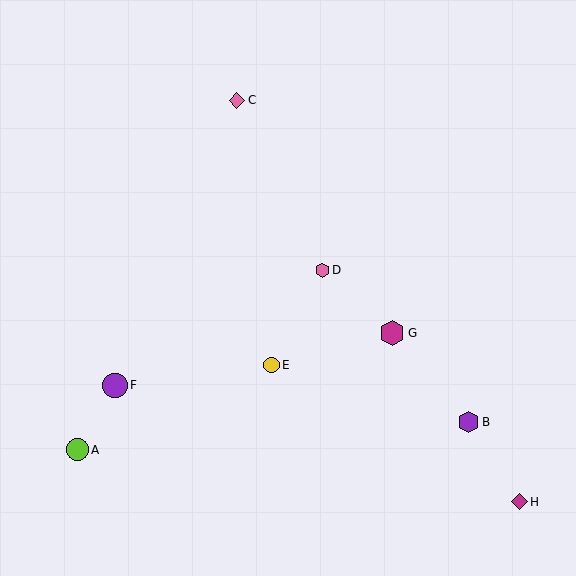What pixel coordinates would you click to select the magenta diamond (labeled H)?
Click at (519, 502) to select the magenta diamond H.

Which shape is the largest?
The magenta hexagon (labeled G) is the largest.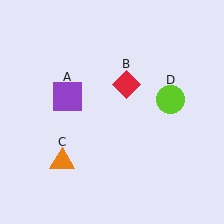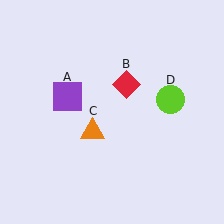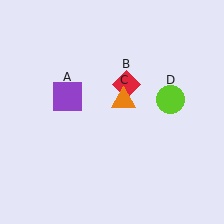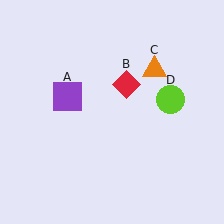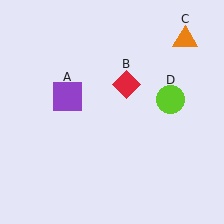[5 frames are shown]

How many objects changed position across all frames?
1 object changed position: orange triangle (object C).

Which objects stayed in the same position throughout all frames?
Purple square (object A) and red diamond (object B) and lime circle (object D) remained stationary.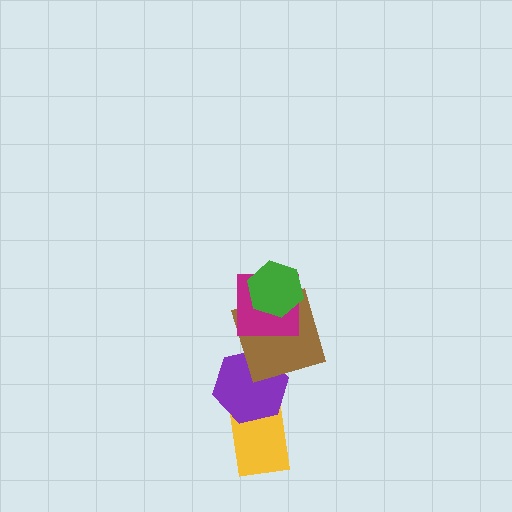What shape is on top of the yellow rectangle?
The purple hexagon is on top of the yellow rectangle.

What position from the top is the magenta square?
The magenta square is 2nd from the top.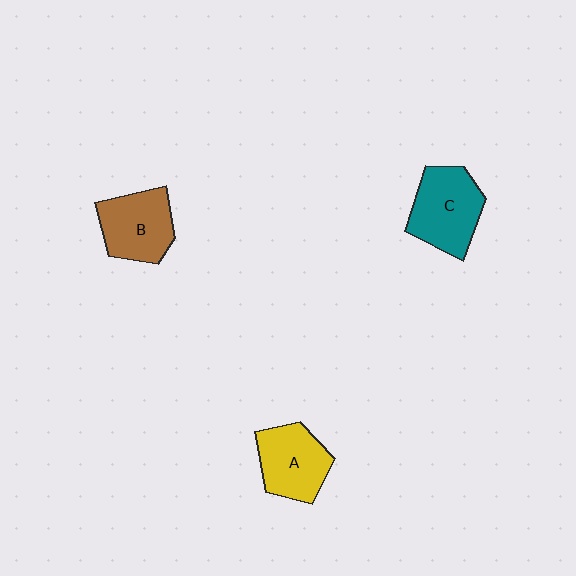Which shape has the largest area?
Shape C (teal).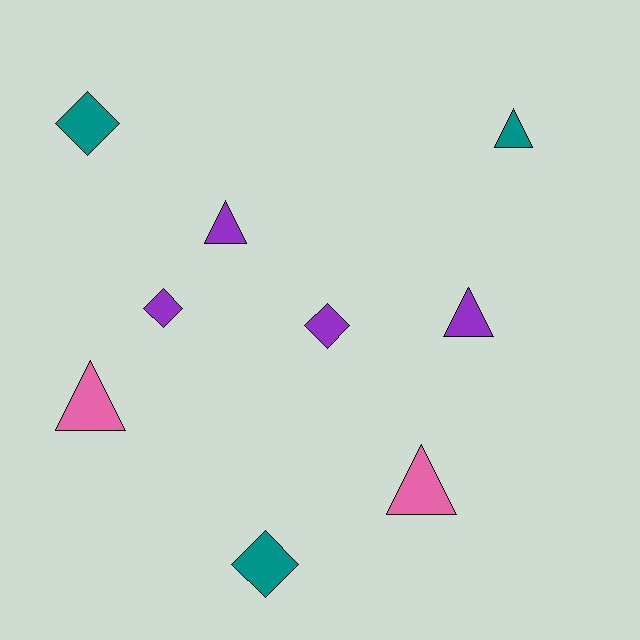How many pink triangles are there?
There are 2 pink triangles.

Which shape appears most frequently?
Triangle, with 5 objects.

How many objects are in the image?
There are 9 objects.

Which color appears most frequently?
Purple, with 4 objects.